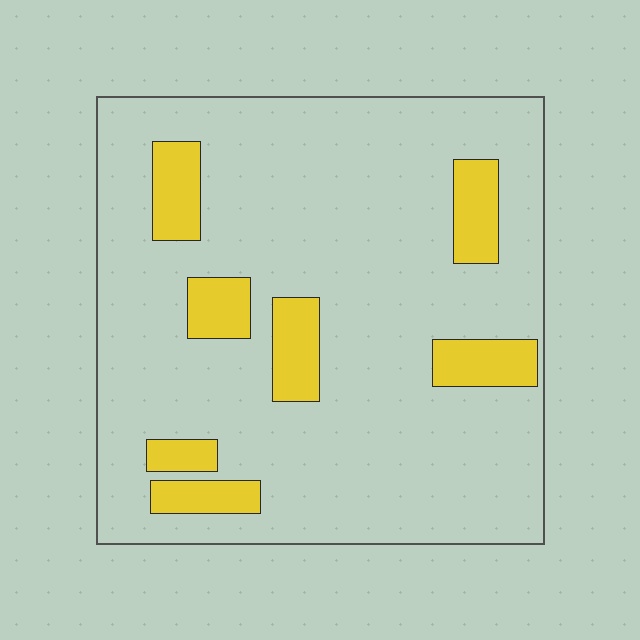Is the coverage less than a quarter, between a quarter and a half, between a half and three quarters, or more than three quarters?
Less than a quarter.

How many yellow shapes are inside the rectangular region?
7.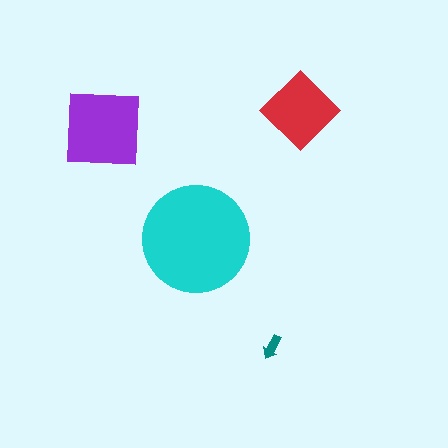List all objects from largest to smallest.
The cyan circle, the purple square, the red diamond, the teal arrow.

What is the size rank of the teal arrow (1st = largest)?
4th.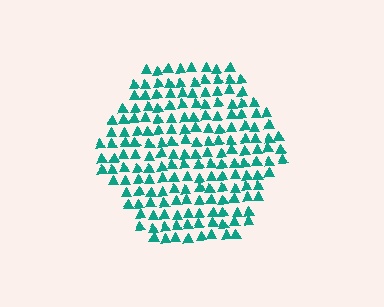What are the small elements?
The small elements are triangles.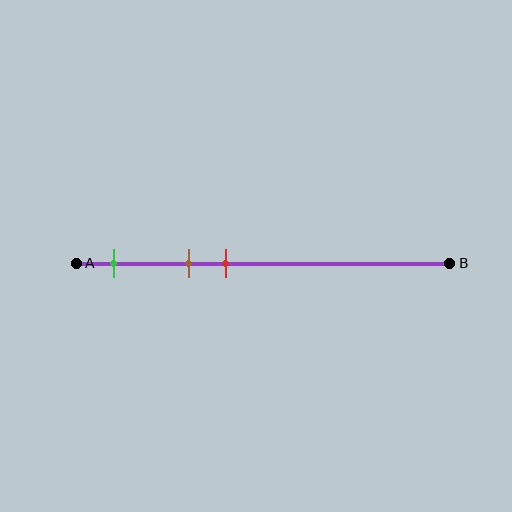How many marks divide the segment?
There are 3 marks dividing the segment.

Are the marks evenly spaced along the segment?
Yes, the marks are approximately evenly spaced.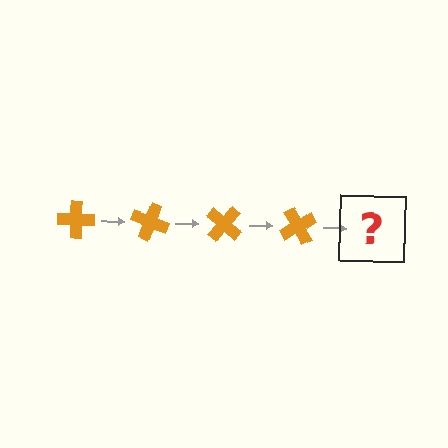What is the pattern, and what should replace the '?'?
The pattern is that the cross rotates 20 degrees each step. The '?' should be an orange cross rotated 80 degrees.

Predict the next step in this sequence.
The next step is an orange cross rotated 80 degrees.